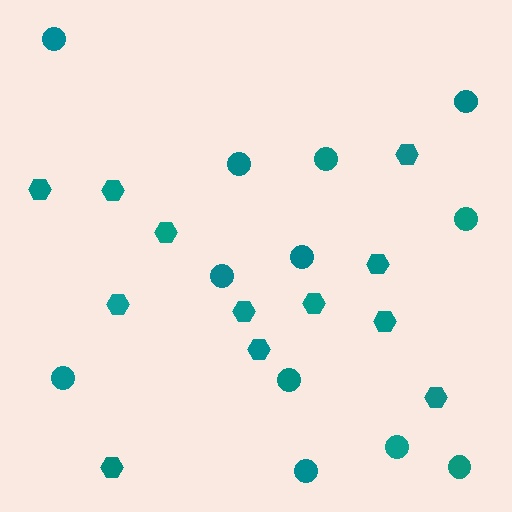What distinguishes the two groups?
There are 2 groups: one group of hexagons (12) and one group of circles (12).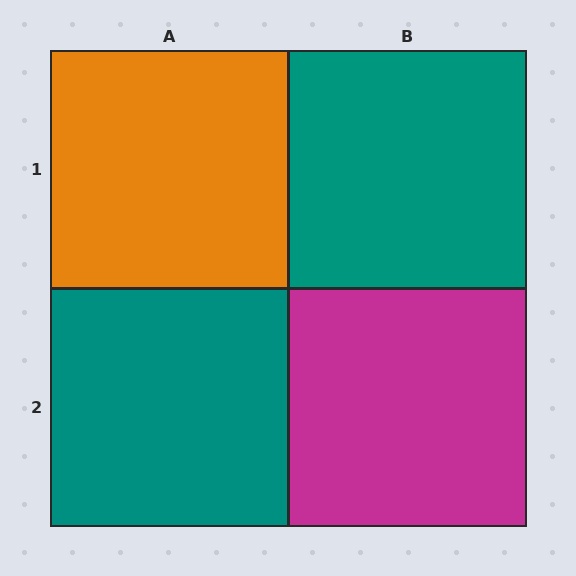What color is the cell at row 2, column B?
Magenta.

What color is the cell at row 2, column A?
Teal.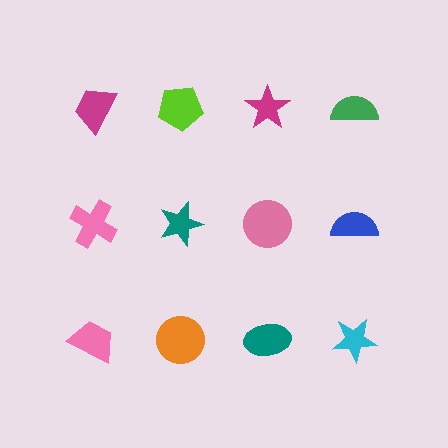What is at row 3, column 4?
A cyan star.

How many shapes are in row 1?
4 shapes.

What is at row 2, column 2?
A teal star.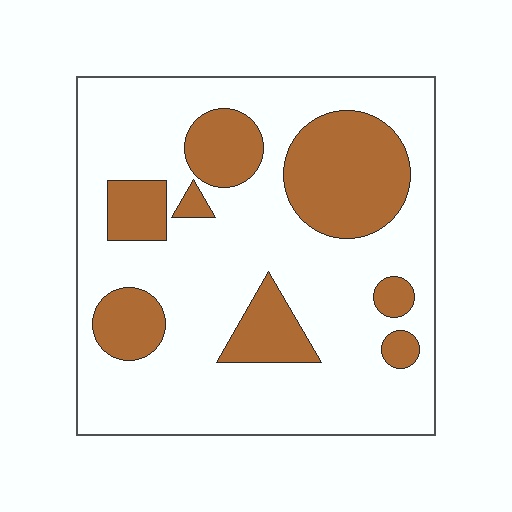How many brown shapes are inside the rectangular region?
8.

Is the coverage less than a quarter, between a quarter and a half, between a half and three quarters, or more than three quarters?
Between a quarter and a half.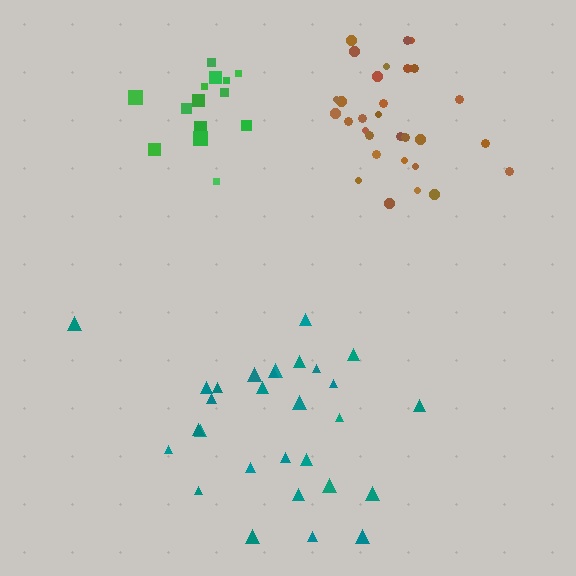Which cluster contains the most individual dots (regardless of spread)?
Brown (30).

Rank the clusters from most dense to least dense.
green, brown, teal.